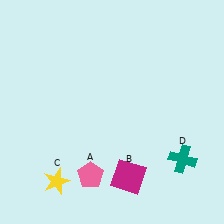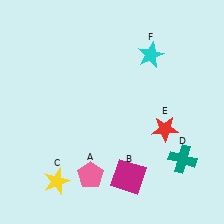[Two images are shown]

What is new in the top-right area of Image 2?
A cyan star (F) was added in the top-right area of Image 2.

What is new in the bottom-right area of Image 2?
A red star (E) was added in the bottom-right area of Image 2.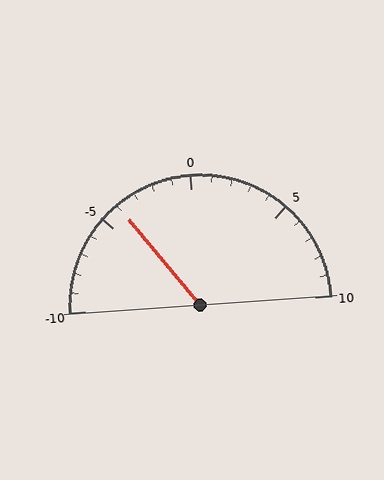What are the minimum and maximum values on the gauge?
The gauge ranges from -10 to 10.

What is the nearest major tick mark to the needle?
The nearest major tick mark is -5.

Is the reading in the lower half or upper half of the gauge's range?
The reading is in the lower half of the range (-10 to 10).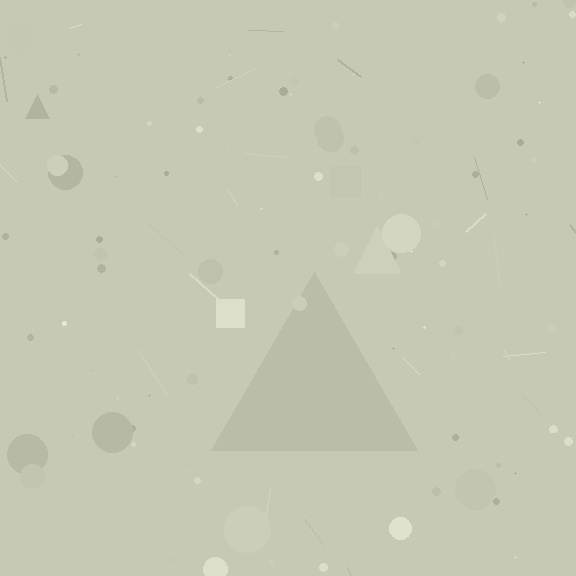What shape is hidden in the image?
A triangle is hidden in the image.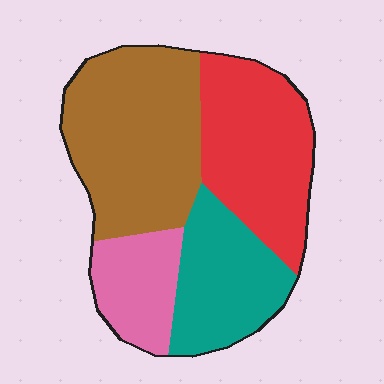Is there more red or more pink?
Red.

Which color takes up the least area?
Pink, at roughly 15%.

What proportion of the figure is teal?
Teal covers 21% of the figure.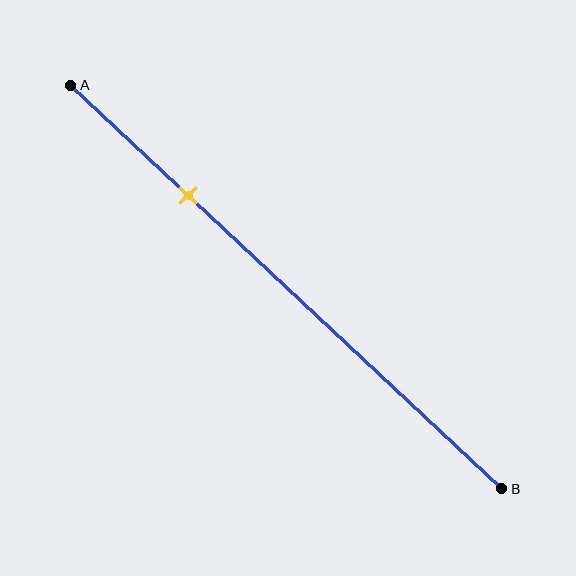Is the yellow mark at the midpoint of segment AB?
No, the mark is at about 25% from A, not at the 50% midpoint.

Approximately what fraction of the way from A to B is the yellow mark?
The yellow mark is approximately 25% of the way from A to B.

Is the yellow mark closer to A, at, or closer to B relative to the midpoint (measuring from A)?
The yellow mark is closer to point A than the midpoint of segment AB.